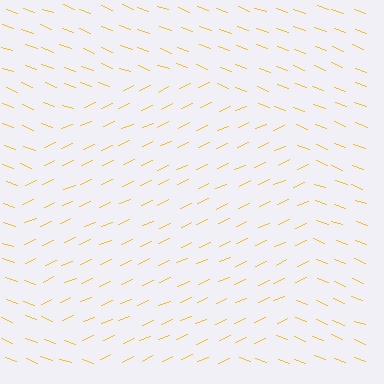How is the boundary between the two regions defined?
The boundary is defined purely by a change in line orientation (approximately 45 degrees difference). All lines are the same color and thickness.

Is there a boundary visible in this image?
Yes, there is a texture boundary formed by a change in line orientation.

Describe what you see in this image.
The image is filled with small yellow line segments. A circle region in the image has lines oriented differently from the surrounding lines, creating a visible texture boundary.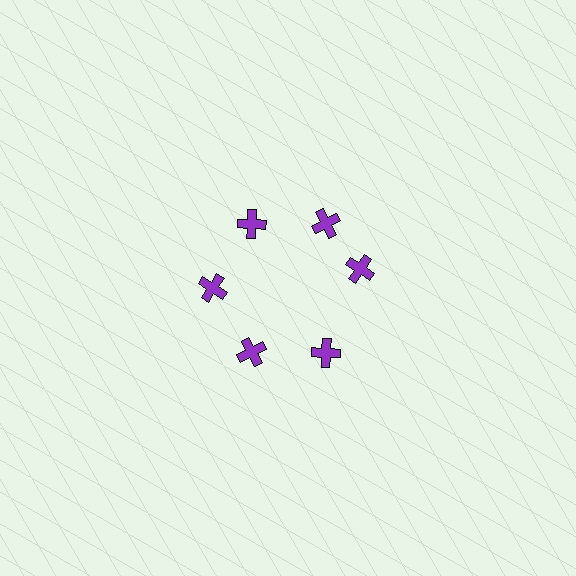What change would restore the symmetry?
The symmetry would be restored by rotating it back into even spacing with its neighbors so that all 6 crosses sit at equal angles and equal distance from the center.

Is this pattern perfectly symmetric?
No. The 6 purple crosses are arranged in a ring, but one element near the 3 o'clock position is rotated out of alignment along the ring, breaking the 6-fold rotational symmetry.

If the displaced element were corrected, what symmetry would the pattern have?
It would have 6-fold rotational symmetry — the pattern would map onto itself every 60 degrees.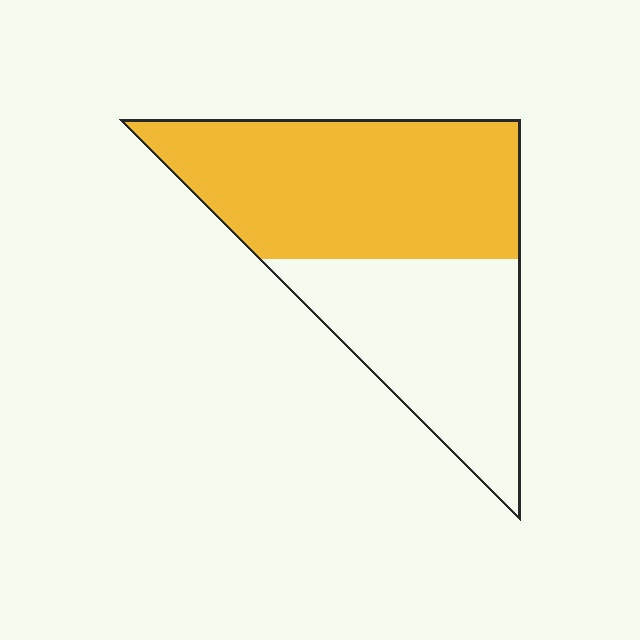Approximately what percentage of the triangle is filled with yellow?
Approximately 55%.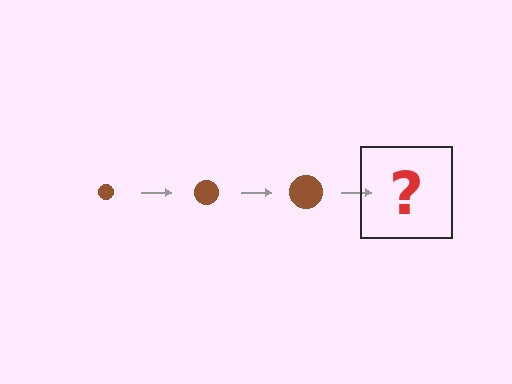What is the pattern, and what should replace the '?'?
The pattern is that the circle gets progressively larger each step. The '?' should be a brown circle, larger than the previous one.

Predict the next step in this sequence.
The next step is a brown circle, larger than the previous one.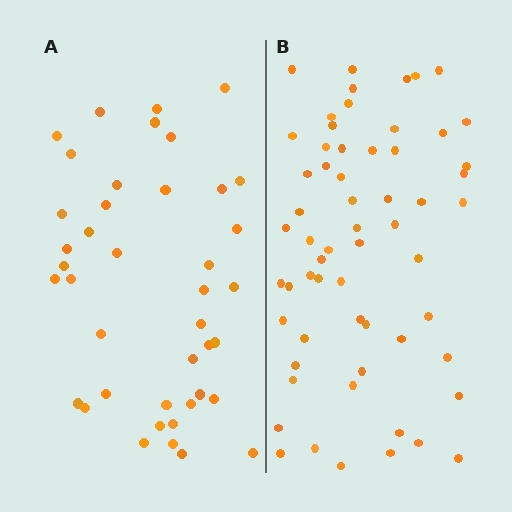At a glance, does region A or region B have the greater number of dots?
Region B (the right region) has more dots.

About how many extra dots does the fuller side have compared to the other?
Region B has approximately 20 more dots than region A.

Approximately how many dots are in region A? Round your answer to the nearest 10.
About 40 dots. (The exact count is 41, which rounds to 40.)